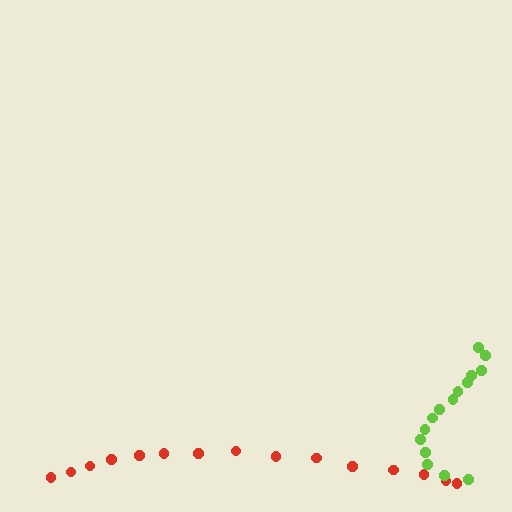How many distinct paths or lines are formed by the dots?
There are 2 distinct paths.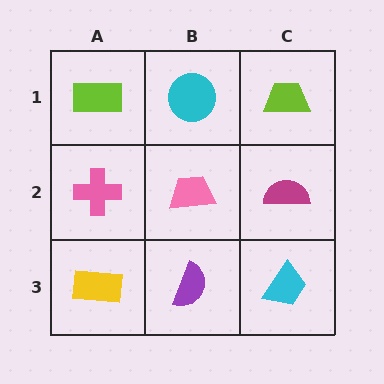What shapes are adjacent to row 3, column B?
A pink trapezoid (row 2, column B), a yellow rectangle (row 3, column A), a cyan trapezoid (row 3, column C).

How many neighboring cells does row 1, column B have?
3.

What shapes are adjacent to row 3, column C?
A magenta semicircle (row 2, column C), a purple semicircle (row 3, column B).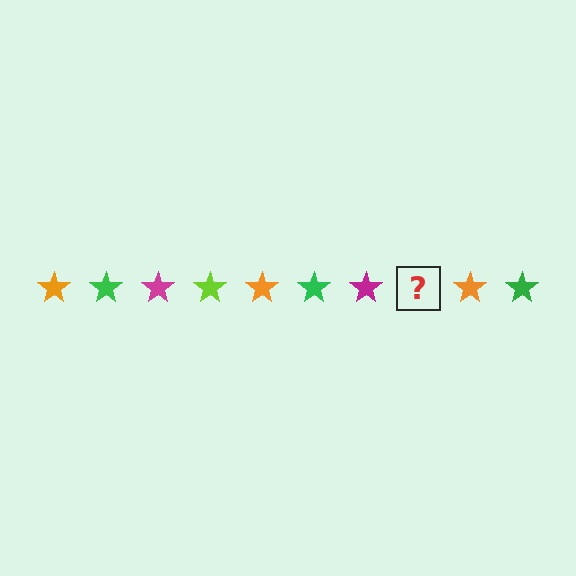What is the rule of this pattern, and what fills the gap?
The rule is that the pattern cycles through orange, green, magenta, lime stars. The gap should be filled with a lime star.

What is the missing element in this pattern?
The missing element is a lime star.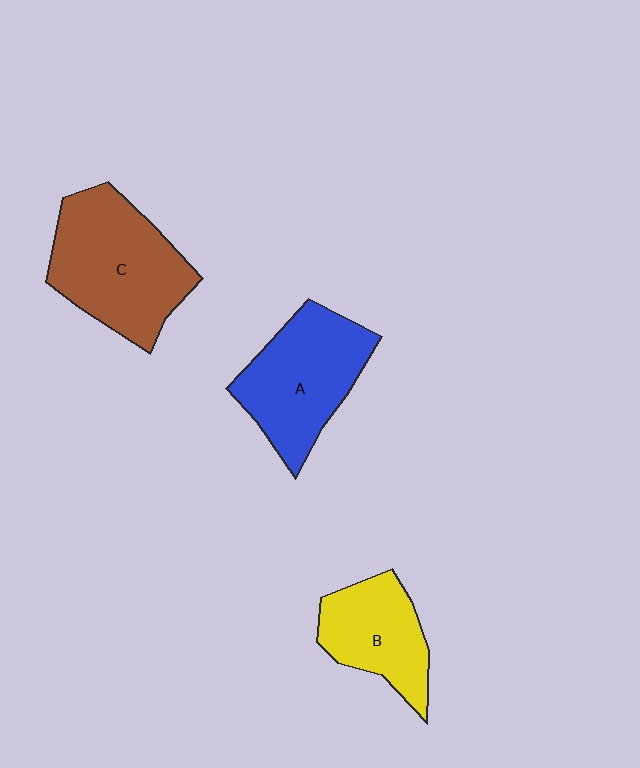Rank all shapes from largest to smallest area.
From largest to smallest: C (brown), A (blue), B (yellow).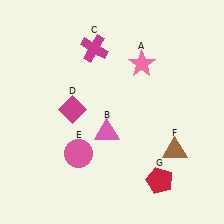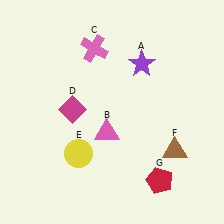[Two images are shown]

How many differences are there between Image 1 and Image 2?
There are 3 differences between the two images.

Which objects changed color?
A changed from pink to purple. C changed from magenta to pink. E changed from pink to yellow.